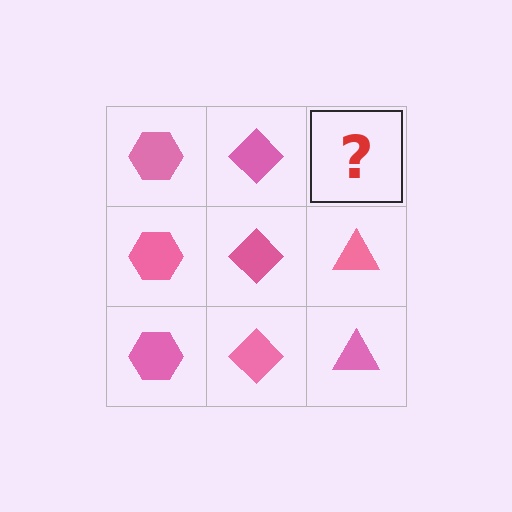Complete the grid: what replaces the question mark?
The question mark should be replaced with a pink triangle.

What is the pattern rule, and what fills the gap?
The rule is that each column has a consistent shape. The gap should be filled with a pink triangle.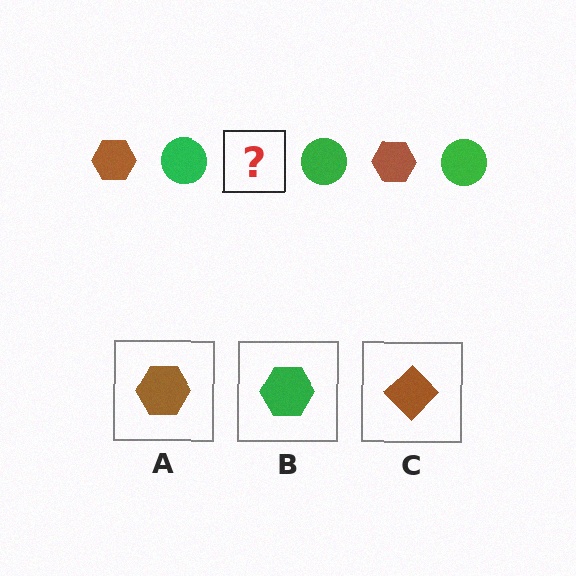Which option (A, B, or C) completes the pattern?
A.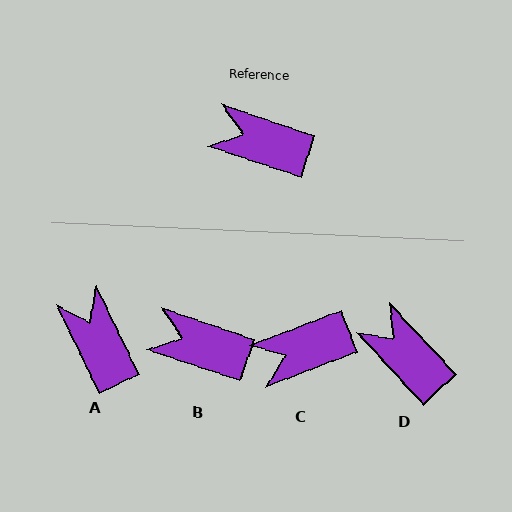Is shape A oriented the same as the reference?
No, it is off by about 45 degrees.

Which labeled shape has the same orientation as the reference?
B.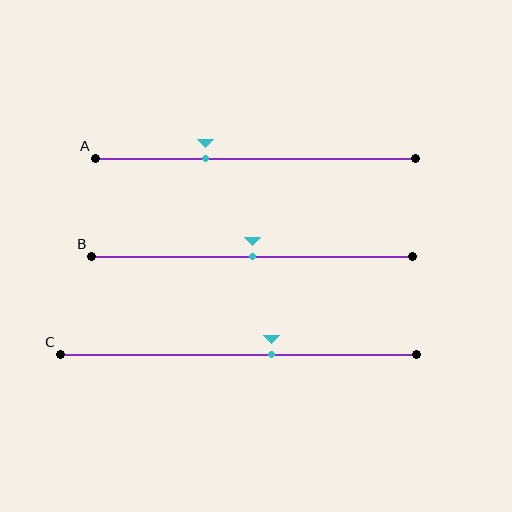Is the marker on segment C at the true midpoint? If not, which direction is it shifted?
No, the marker on segment C is shifted to the right by about 9% of the segment length.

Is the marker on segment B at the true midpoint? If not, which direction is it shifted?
Yes, the marker on segment B is at the true midpoint.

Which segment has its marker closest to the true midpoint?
Segment B has its marker closest to the true midpoint.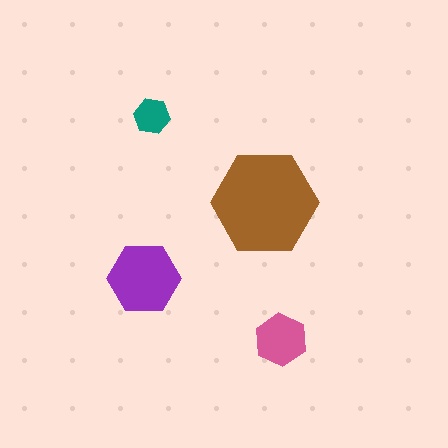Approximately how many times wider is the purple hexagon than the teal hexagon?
About 2 times wider.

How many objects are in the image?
There are 4 objects in the image.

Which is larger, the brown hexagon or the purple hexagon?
The brown one.